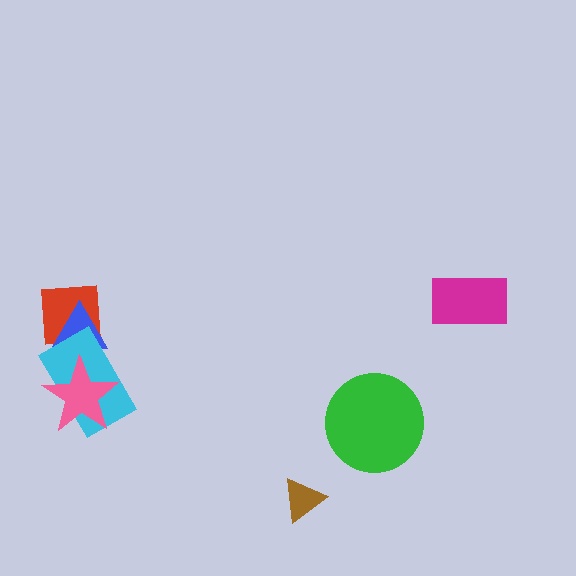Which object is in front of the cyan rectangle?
The pink star is in front of the cyan rectangle.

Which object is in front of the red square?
The blue triangle is in front of the red square.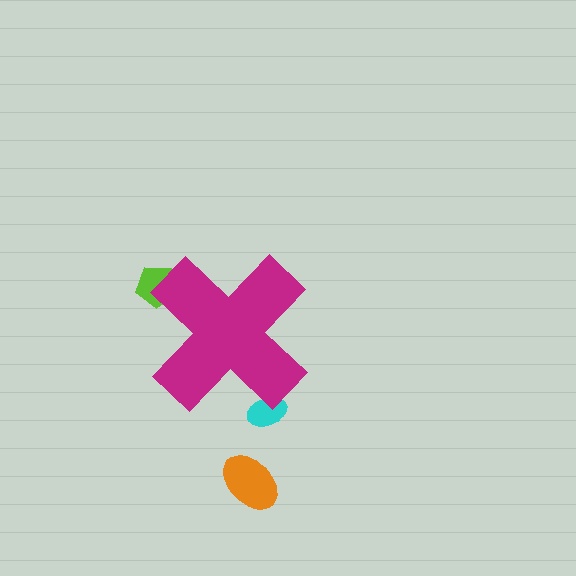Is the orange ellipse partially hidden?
No, the orange ellipse is fully visible.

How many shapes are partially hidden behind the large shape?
2 shapes are partially hidden.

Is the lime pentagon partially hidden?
Yes, the lime pentagon is partially hidden behind the magenta cross.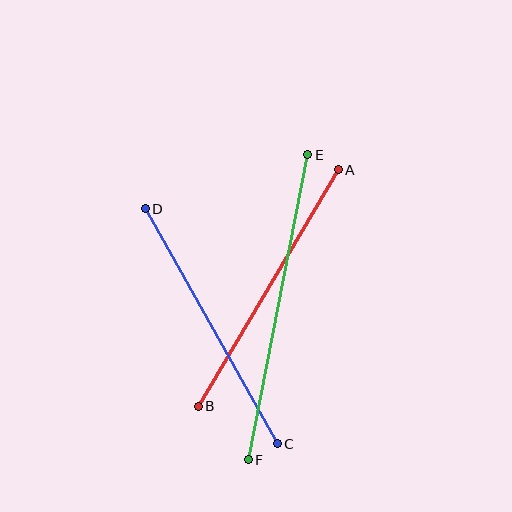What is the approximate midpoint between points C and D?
The midpoint is at approximately (211, 326) pixels.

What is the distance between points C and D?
The distance is approximately 269 pixels.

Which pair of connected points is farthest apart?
Points E and F are farthest apart.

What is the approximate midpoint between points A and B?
The midpoint is at approximately (268, 288) pixels.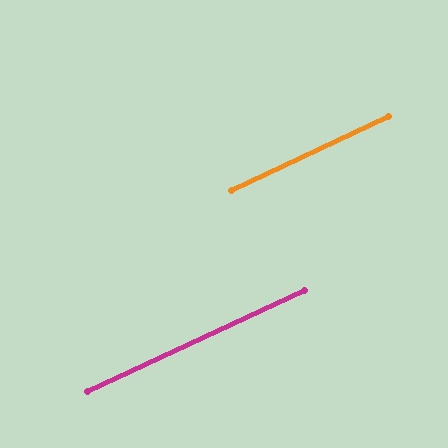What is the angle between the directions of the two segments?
Approximately 0 degrees.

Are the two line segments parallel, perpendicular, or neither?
Parallel — their directions differ by only 0.4°.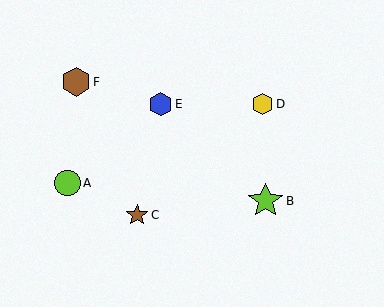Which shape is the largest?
The lime star (labeled B) is the largest.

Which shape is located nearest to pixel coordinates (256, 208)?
The lime star (labeled B) at (265, 201) is nearest to that location.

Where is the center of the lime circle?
The center of the lime circle is at (68, 183).